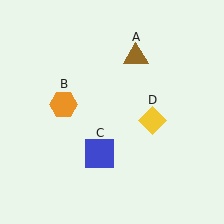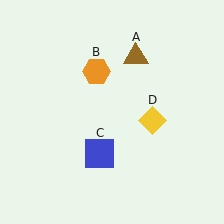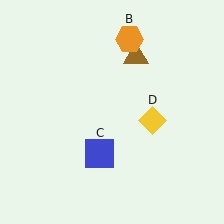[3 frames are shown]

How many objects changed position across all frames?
1 object changed position: orange hexagon (object B).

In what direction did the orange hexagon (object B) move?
The orange hexagon (object B) moved up and to the right.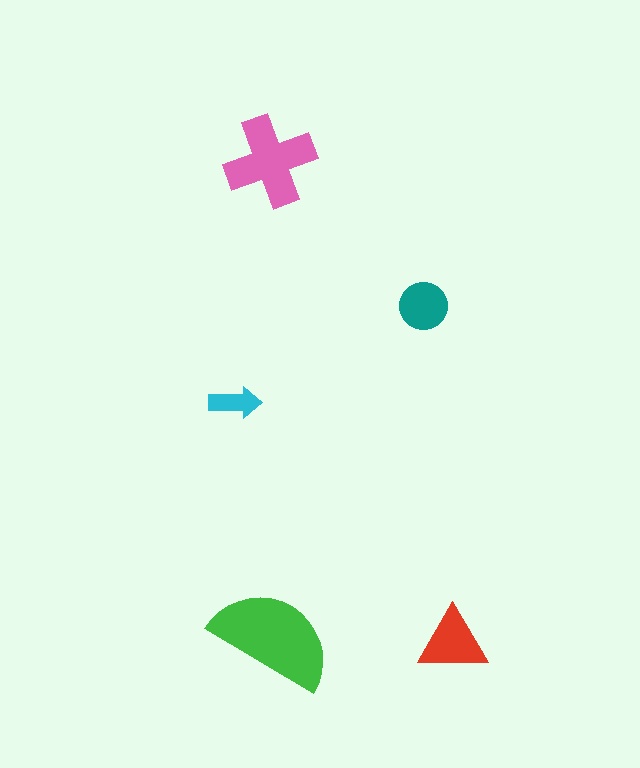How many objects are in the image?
There are 5 objects in the image.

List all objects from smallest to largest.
The cyan arrow, the teal circle, the red triangle, the pink cross, the green semicircle.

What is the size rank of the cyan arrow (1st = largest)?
5th.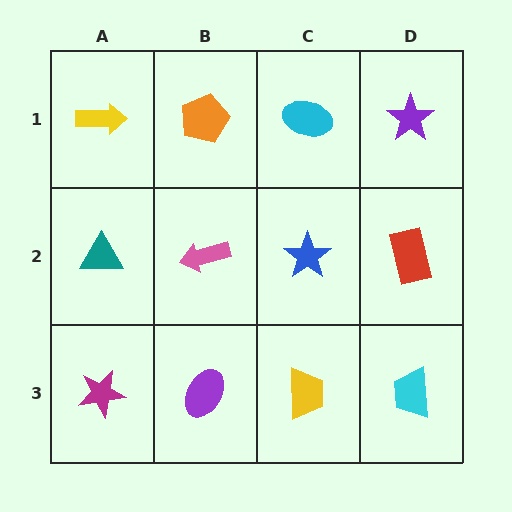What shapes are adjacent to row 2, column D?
A purple star (row 1, column D), a cyan trapezoid (row 3, column D), a blue star (row 2, column C).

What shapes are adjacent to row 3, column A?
A teal triangle (row 2, column A), a purple ellipse (row 3, column B).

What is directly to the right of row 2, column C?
A red rectangle.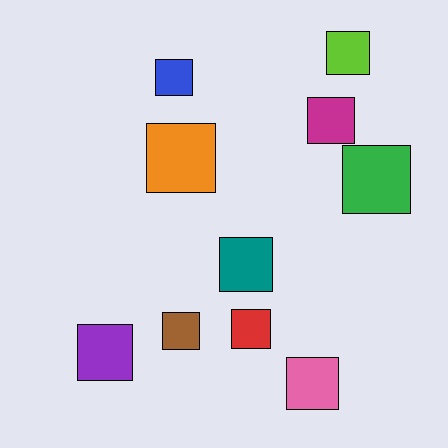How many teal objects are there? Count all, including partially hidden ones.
There is 1 teal object.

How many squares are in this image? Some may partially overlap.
There are 10 squares.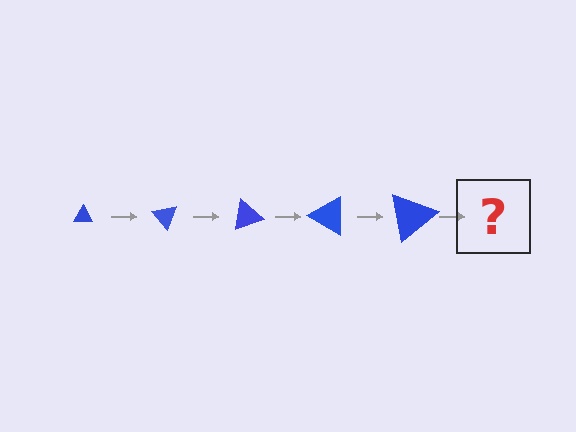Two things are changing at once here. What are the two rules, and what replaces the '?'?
The two rules are that the triangle grows larger each step and it rotates 50 degrees each step. The '?' should be a triangle, larger than the previous one and rotated 250 degrees from the start.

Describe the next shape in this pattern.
It should be a triangle, larger than the previous one and rotated 250 degrees from the start.